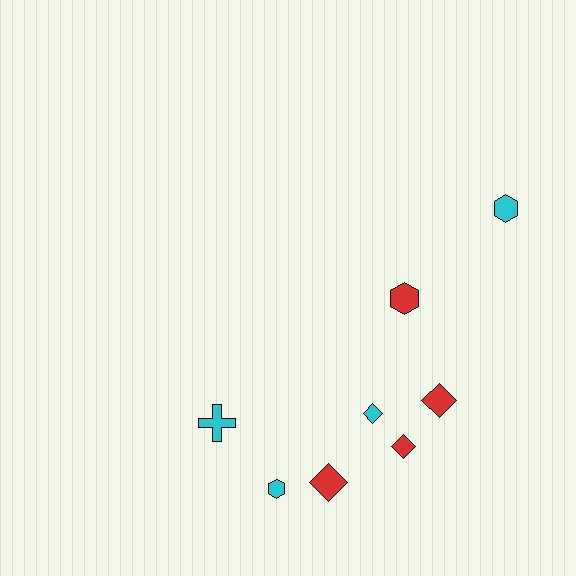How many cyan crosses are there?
There is 1 cyan cross.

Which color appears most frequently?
Cyan, with 4 objects.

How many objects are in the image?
There are 8 objects.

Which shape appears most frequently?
Diamond, with 4 objects.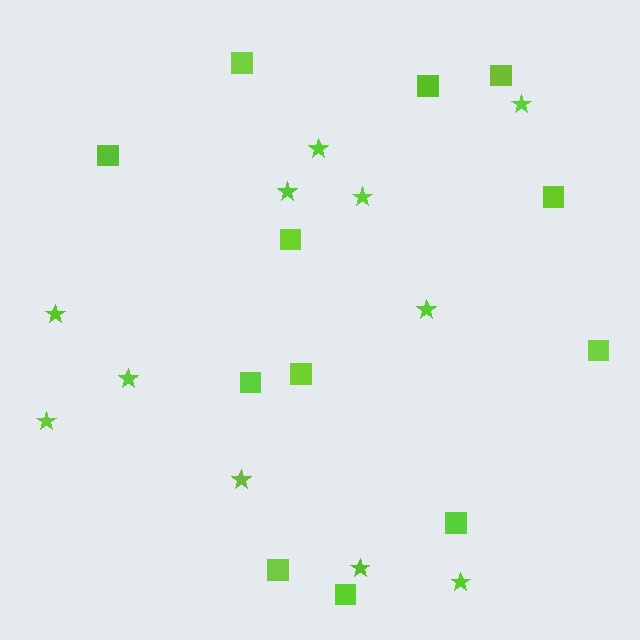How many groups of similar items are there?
There are 2 groups: one group of stars (11) and one group of squares (12).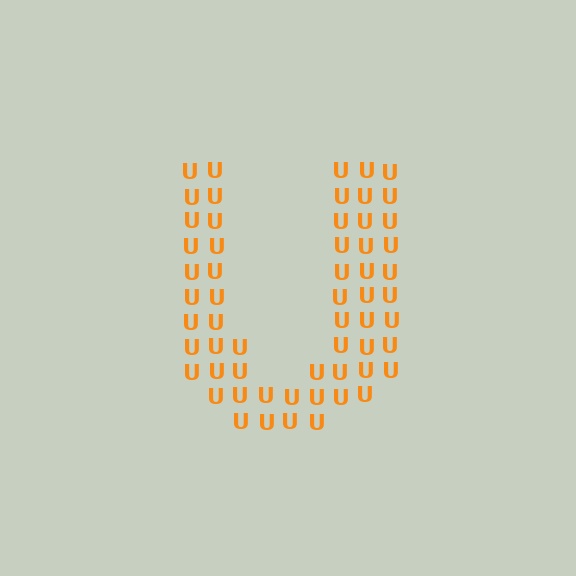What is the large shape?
The large shape is the letter U.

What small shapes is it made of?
It is made of small letter U's.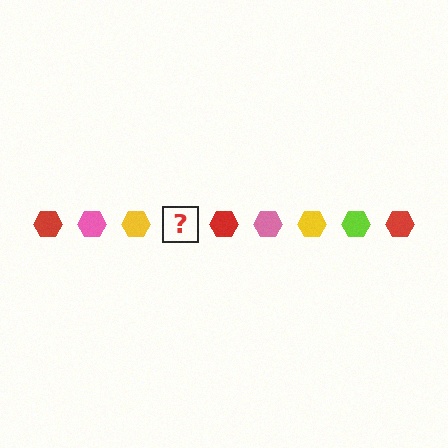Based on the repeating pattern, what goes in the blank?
The blank should be a lime hexagon.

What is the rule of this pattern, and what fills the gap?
The rule is that the pattern cycles through red, pink, yellow, lime hexagons. The gap should be filled with a lime hexagon.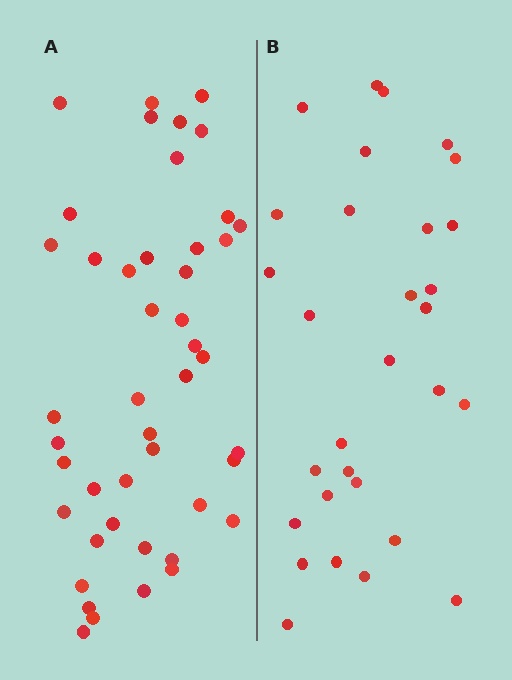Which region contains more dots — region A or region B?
Region A (the left region) has more dots.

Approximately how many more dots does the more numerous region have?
Region A has approximately 15 more dots than region B.